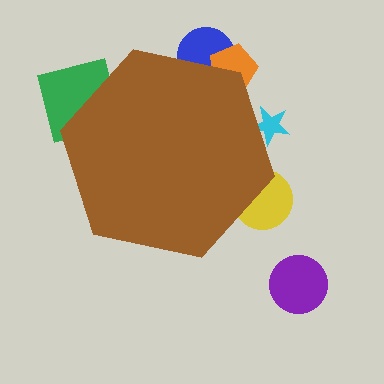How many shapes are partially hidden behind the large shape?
5 shapes are partially hidden.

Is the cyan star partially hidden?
Yes, the cyan star is partially hidden behind the brown hexagon.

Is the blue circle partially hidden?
Yes, the blue circle is partially hidden behind the brown hexagon.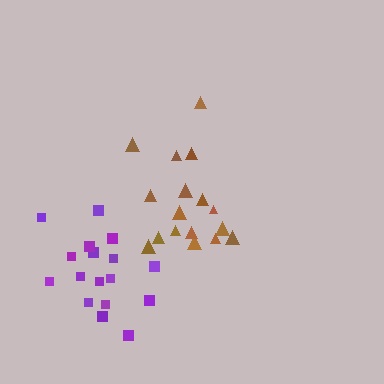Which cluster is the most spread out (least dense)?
Brown.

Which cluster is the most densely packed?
Purple.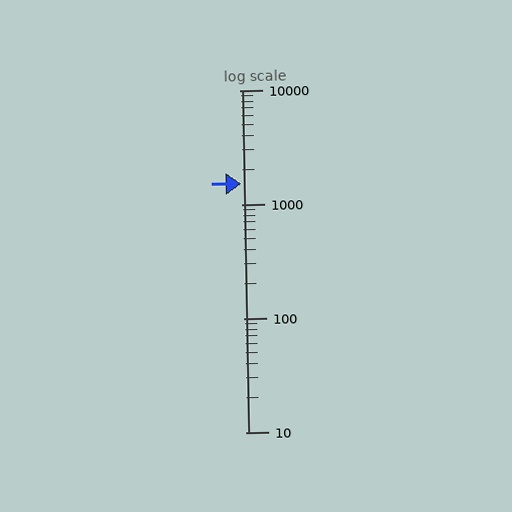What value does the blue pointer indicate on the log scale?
The pointer indicates approximately 1500.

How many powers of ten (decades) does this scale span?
The scale spans 3 decades, from 10 to 10000.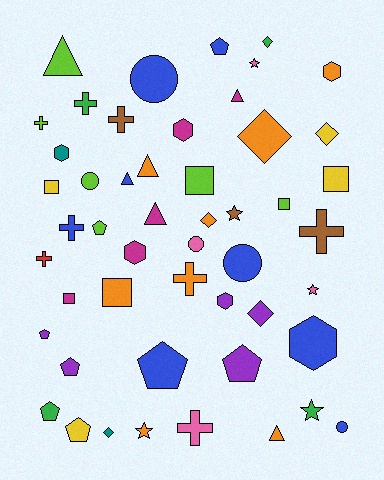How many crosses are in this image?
There are 8 crosses.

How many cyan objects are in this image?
There are no cyan objects.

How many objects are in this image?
There are 50 objects.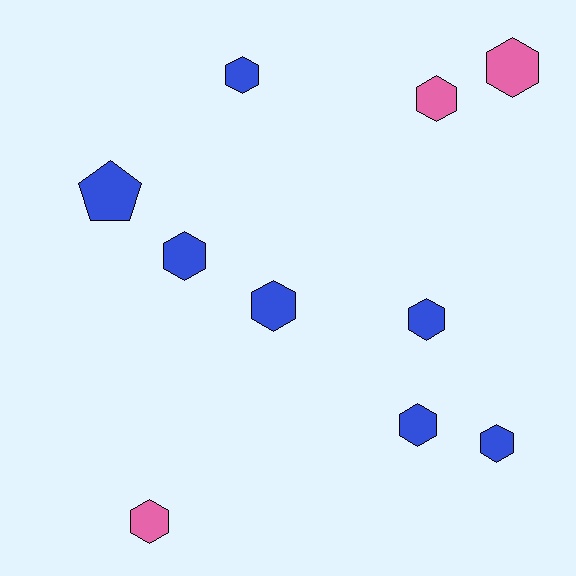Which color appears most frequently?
Blue, with 7 objects.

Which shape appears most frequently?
Hexagon, with 9 objects.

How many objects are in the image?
There are 10 objects.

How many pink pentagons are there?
There are no pink pentagons.